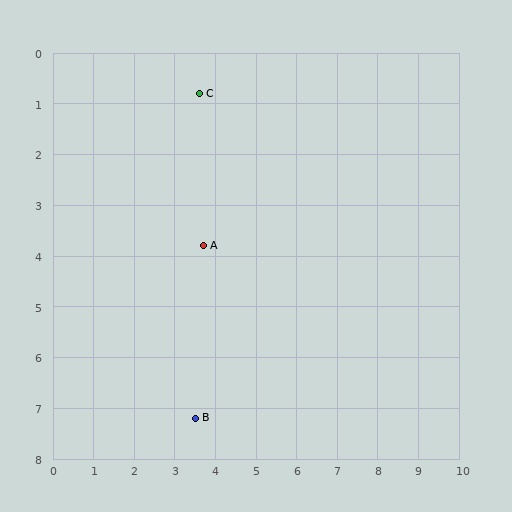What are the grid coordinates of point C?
Point C is at approximately (3.6, 0.8).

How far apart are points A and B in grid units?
Points A and B are about 3.4 grid units apart.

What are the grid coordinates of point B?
Point B is at approximately (3.5, 7.2).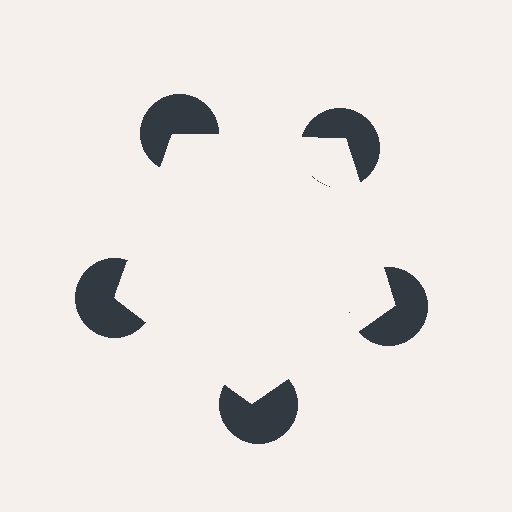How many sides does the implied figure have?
5 sides.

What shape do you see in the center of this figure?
An illusory pentagon — its edges are inferred from the aligned wedge cuts in the pac-man discs, not physically drawn.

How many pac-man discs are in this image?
There are 5 — one at each vertex of the illusory pentagon.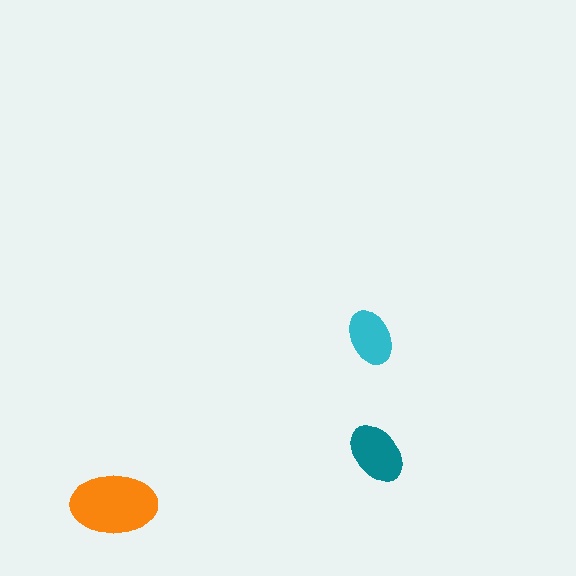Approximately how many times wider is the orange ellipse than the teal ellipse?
About 1.5 times wider.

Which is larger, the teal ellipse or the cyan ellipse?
The teal one.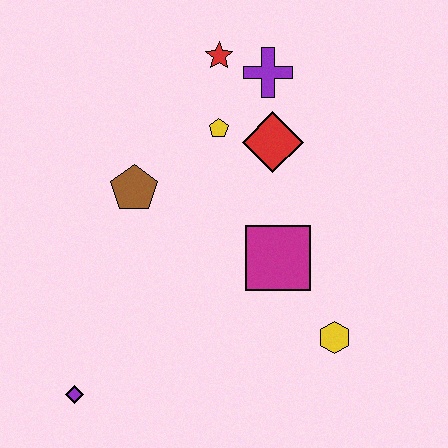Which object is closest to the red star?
The purple cross is closest to the red star.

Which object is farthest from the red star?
The purple diamond is farthest from the red star.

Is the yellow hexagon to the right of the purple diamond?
Yes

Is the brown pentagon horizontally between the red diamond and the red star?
No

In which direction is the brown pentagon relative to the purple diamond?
The brown pentagon is above the purple diamond.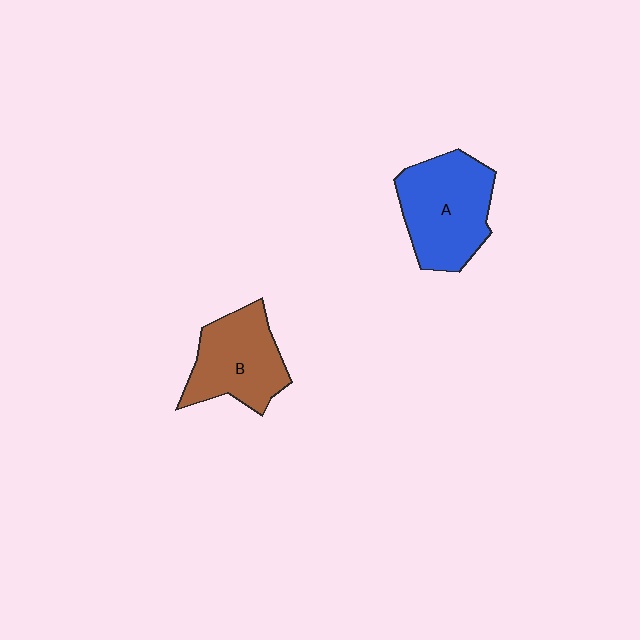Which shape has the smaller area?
Shape B (brown).